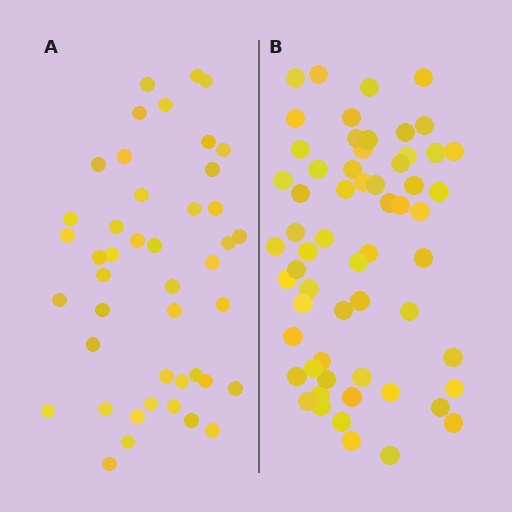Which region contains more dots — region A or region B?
Region B (the right region) has more dots.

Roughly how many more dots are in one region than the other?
Region B has approximately 15 more dots than region A.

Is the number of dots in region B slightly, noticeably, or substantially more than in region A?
Region B has noticeably more, but not dramatically so. The ratio is roughly 1.4 to 1.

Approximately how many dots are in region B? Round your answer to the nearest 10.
About 60 dots.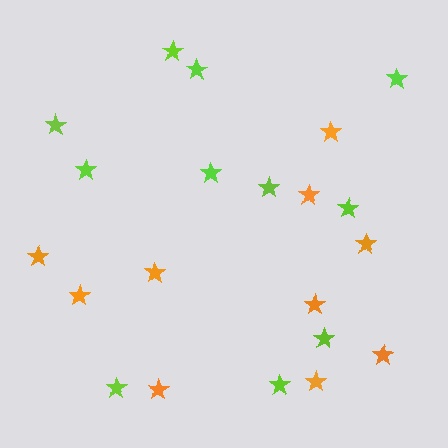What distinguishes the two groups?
There are 2 groups: one group of lime stars (11) and one group of orange stars (10).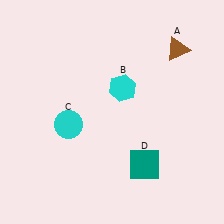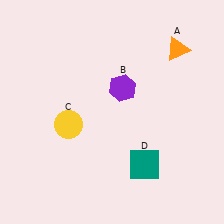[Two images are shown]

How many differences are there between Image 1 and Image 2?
There are 3 differences between the two images.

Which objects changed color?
A changed from brown to orange. B changed from cyan to purple. C changed from cyan to yellow.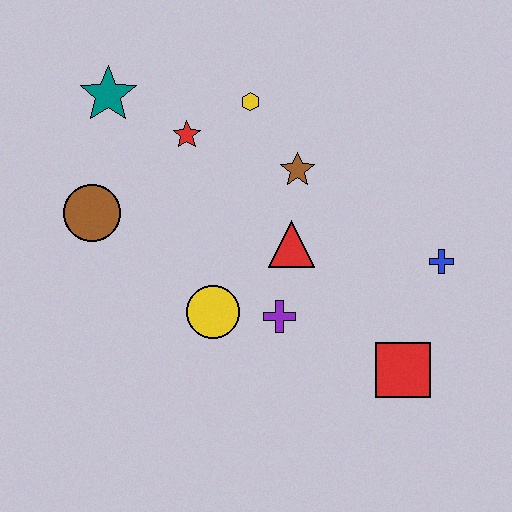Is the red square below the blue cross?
Yes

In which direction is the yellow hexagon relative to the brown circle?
The yellow hexagon is to the right of the brown circle.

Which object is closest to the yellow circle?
The purple cross is closest to the yellow circle.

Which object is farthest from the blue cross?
The teal star is farthest from the blue cross.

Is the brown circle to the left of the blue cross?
Yes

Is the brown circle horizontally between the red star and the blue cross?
No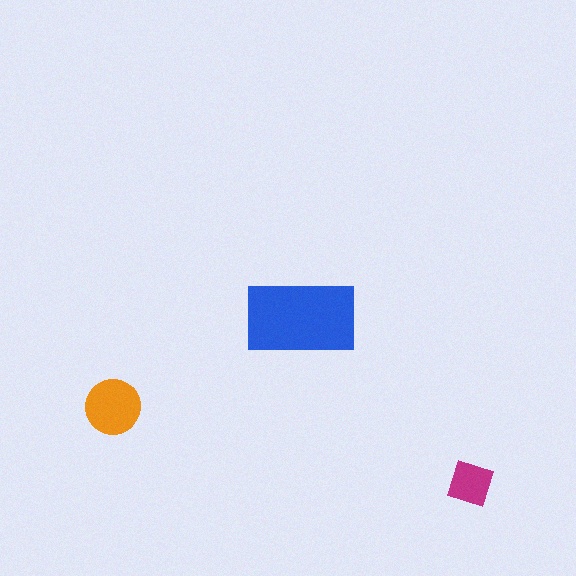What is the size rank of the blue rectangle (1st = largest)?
1st.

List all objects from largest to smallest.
The blue rectangle, the orange circle, the magenta square.